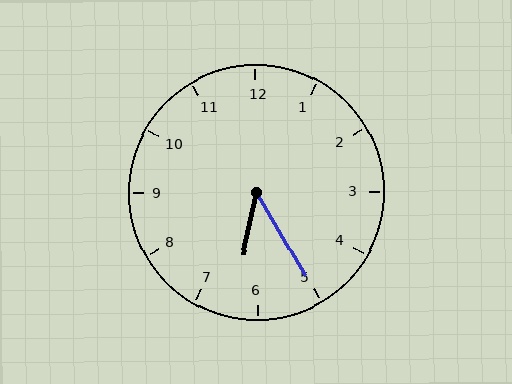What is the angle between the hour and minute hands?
Approximately 42 degrees.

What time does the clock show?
6:25.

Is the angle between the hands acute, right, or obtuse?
It is acute.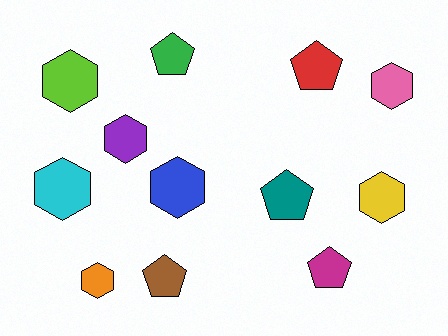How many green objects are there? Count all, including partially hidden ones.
There is 1 green object.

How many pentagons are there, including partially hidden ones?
There are 5 pentagons.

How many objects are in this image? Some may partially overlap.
There are 12 objects.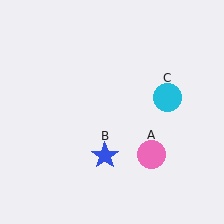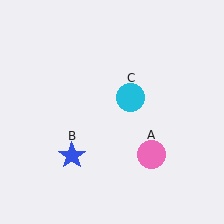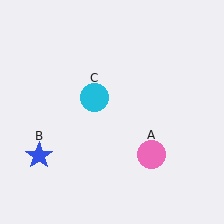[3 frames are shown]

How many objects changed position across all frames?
2 objects changed position: blue star (object B), cyan circle (object C).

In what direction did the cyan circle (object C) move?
The cyan circle (object C) moved left.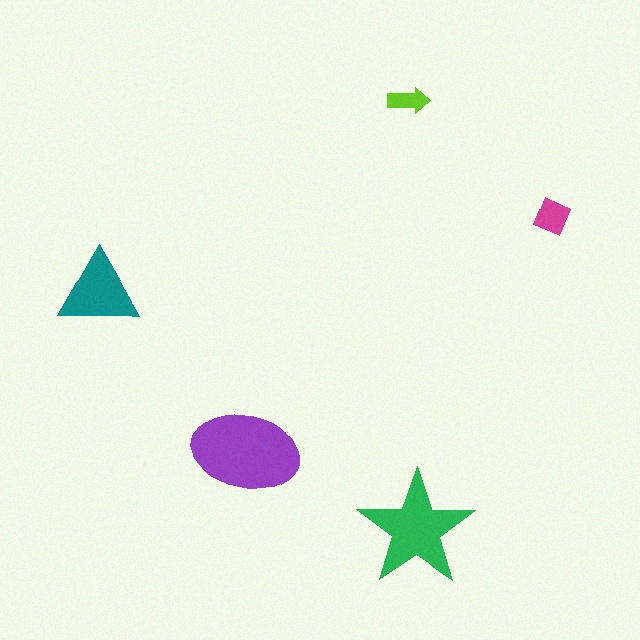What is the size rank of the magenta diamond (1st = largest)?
4th.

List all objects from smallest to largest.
The lime arrow, the magenta diamond, the teal triangle, the green star, the purple ellipse.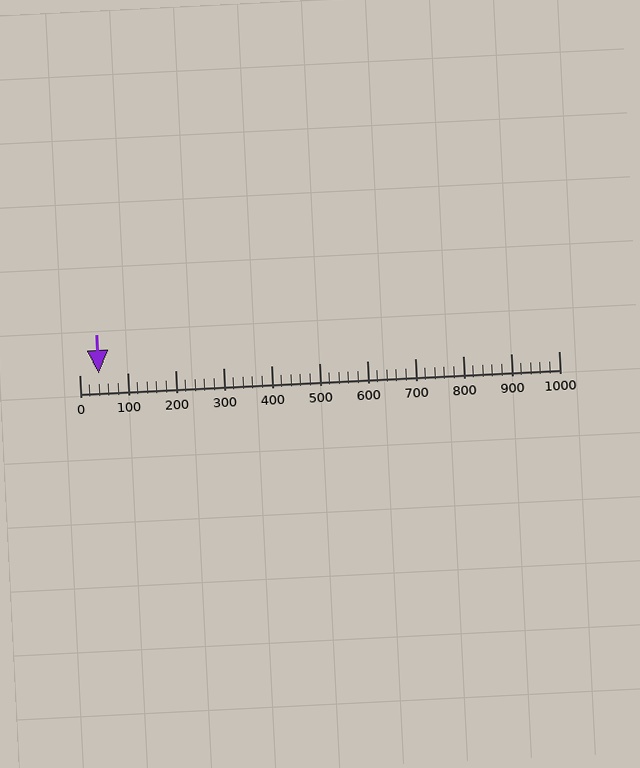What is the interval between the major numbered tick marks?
The major tick marks are spaced 100 units apart.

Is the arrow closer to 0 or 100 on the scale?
The arrow is closer to 0.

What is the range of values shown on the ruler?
The ruler shows values from 0 to 1000.